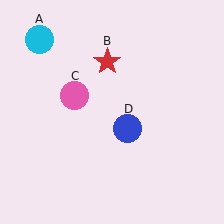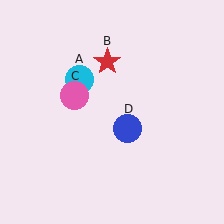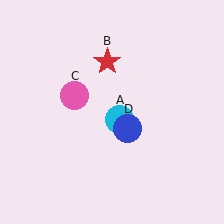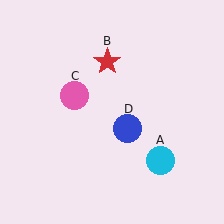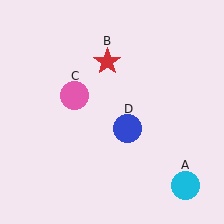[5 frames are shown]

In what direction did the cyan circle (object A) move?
The cyan circle (object A) moved down and to the right.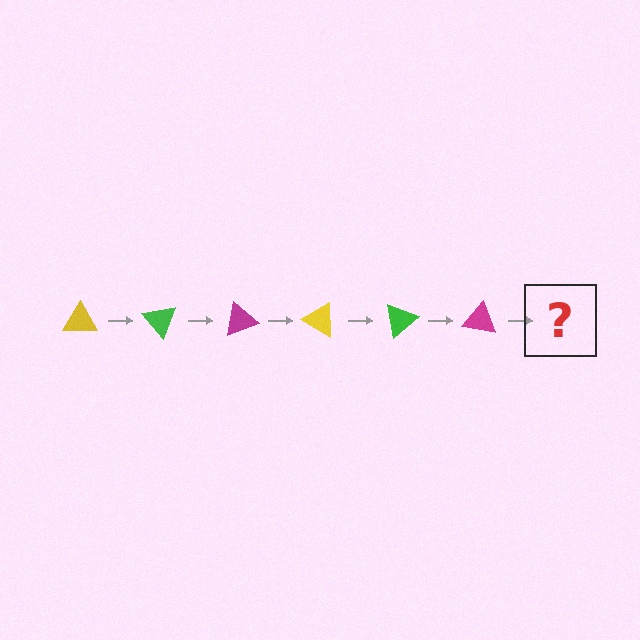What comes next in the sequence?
The next element should be a yellow triangle, rotated 300 degrees from the start.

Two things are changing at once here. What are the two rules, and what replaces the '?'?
The two rules are that it rotates 50 degrees each step and the color cycles through yellow, green, and magenta. The '?' should be a yellow triangle, rotated 300 degrees from the start.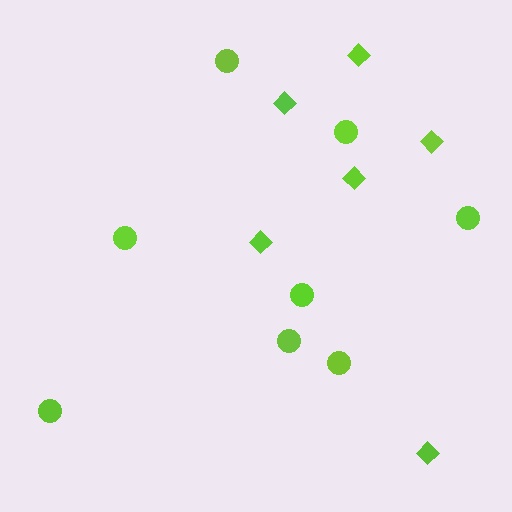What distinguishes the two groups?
There are 2 groups: one group of circles (8) and one group of diamonds (6).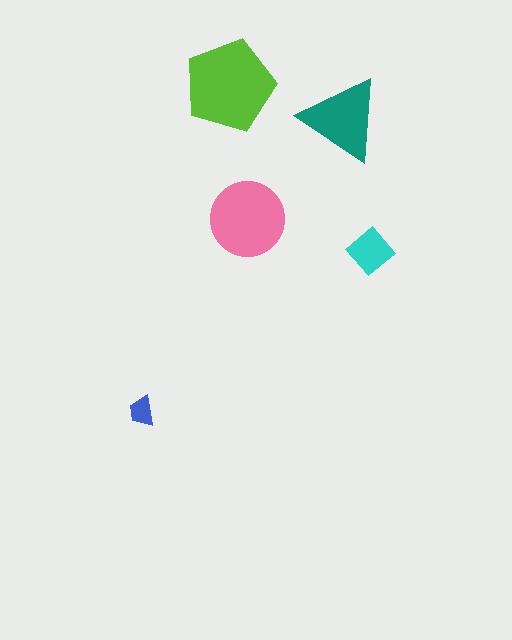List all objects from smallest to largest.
The blue trapezoid, the cyan diamond, the teal triangle, the pink circle, the lime pentagon.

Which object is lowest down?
The blue trapezoid is bottommost.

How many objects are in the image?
There are 5 objects in the image.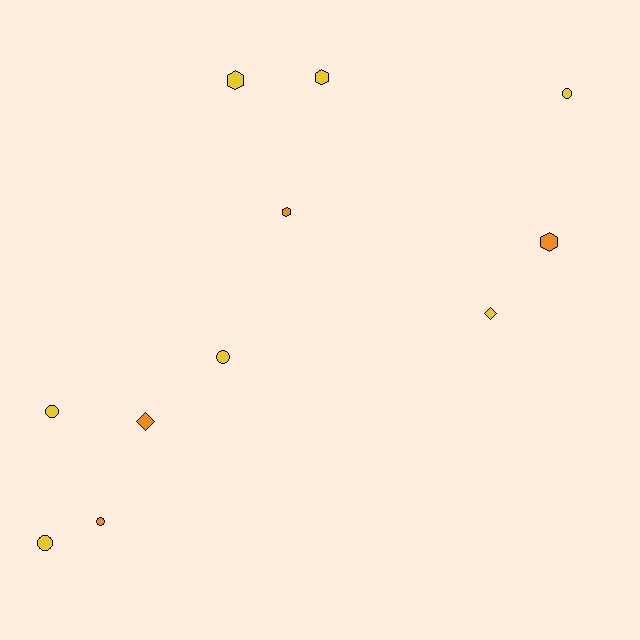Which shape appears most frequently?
Circle, with 5 objects.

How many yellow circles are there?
There are 4 yellow circles.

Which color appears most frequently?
Yellow, with 7 objects.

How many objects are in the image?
There are 11 objects.